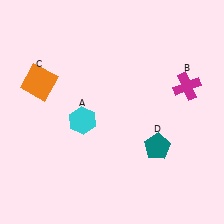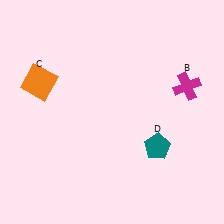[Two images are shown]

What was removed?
The cyan hexagon (A) was removed in Image 2.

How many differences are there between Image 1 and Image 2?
There is 1 difference between the two images.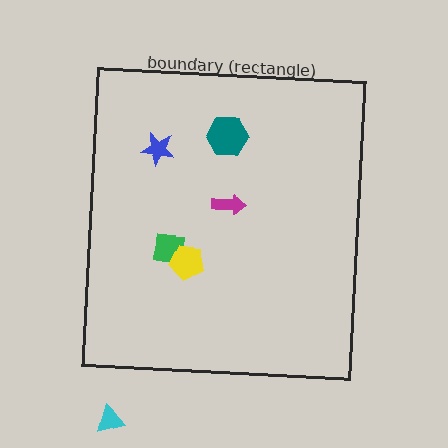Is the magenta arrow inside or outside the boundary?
Inside.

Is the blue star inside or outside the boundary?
Inside.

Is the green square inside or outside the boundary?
Inside.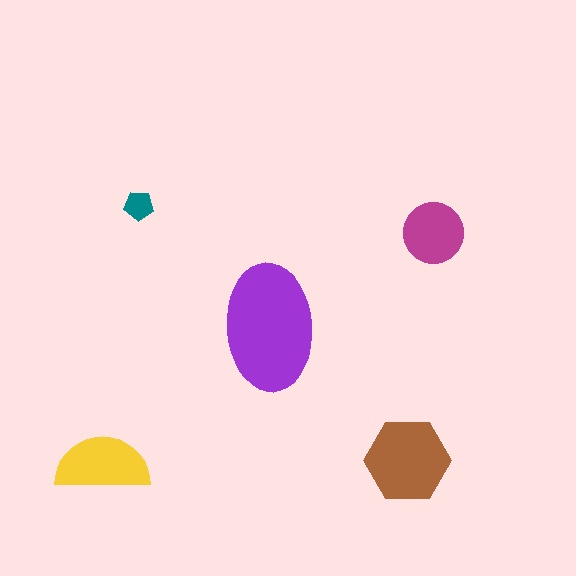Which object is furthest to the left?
The yellow semicircle is leftmost.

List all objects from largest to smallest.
The purple ellipse, the brown hexagon, the yellow semicircle, the magenta circle, the teal pentagon.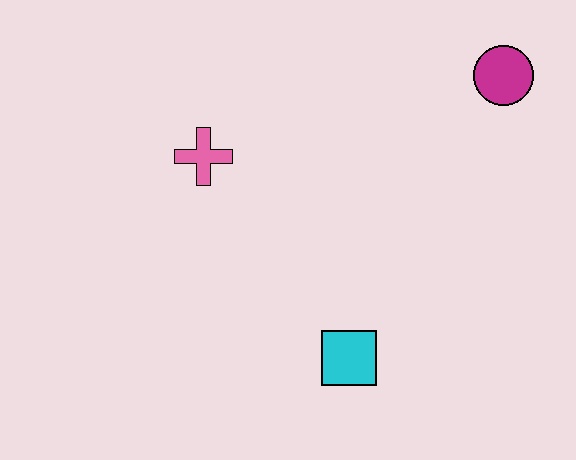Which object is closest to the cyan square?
The pink cross is closest to the cyan square.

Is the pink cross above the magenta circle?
No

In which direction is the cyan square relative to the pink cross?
The cyan square is below the pink cross.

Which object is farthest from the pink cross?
The magenta circle is farthest from the pink cross.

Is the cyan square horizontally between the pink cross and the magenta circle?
Yes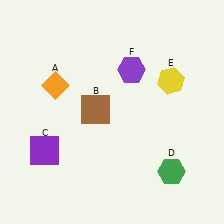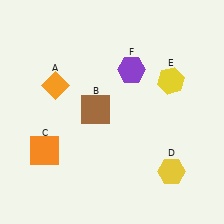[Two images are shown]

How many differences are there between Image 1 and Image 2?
There are 2 differences between the two images.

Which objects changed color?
C changed from purple to orange. D changed from green to yellow.